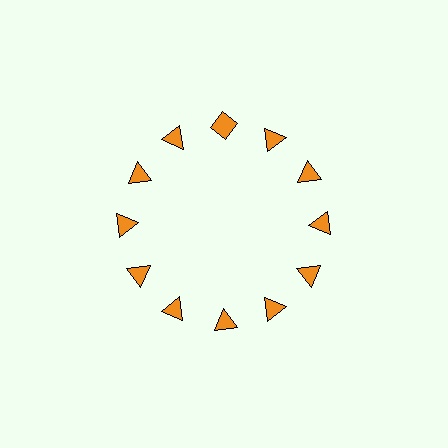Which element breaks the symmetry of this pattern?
The orange diamond at roughly the 12 o'clock position breaks the symmetry. All other shapes are orange triangles.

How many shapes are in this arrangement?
There are 12 shapes arranged in a ring pattern.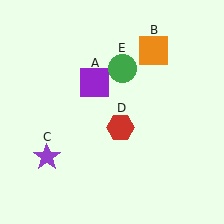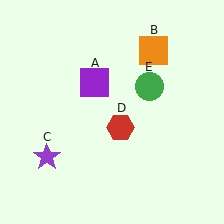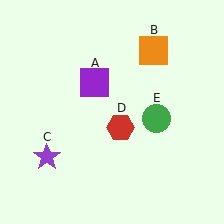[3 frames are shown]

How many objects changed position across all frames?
1 object changed position: green circle (object E).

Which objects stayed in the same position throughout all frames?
Purple square (object A) and orange square (object B) and purple star (object C) and red hexagon (object D) remained stationary.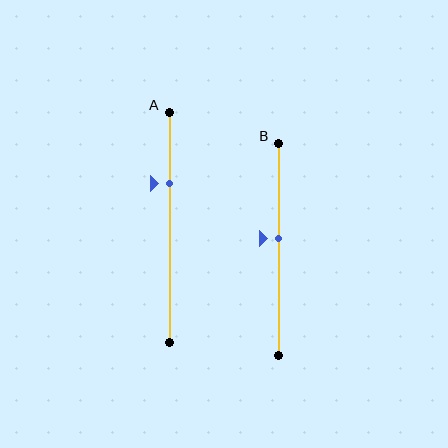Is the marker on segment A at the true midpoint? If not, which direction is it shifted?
No, the marker on segment A is shifted upward by about 19% of the segment length.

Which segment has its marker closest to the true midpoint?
Segment B has its marker closest to the true midpoint.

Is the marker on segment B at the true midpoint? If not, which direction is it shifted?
No, the marker on segment B is shifted upward by about 5% of the segment length.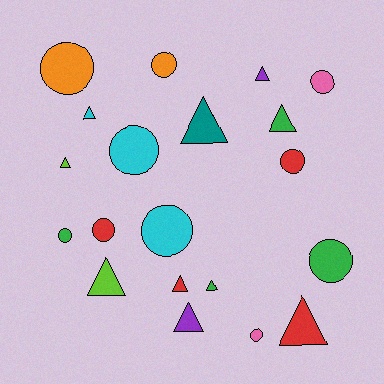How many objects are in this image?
There are 20 objects.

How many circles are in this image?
There are 10 circles.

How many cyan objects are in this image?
There are 3 cyan objects.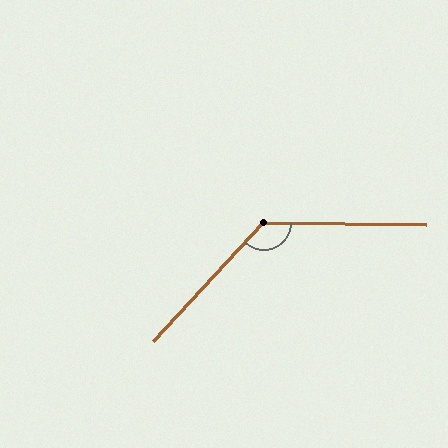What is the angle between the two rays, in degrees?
Approximately 132 degrees.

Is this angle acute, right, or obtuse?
It is obtuse.